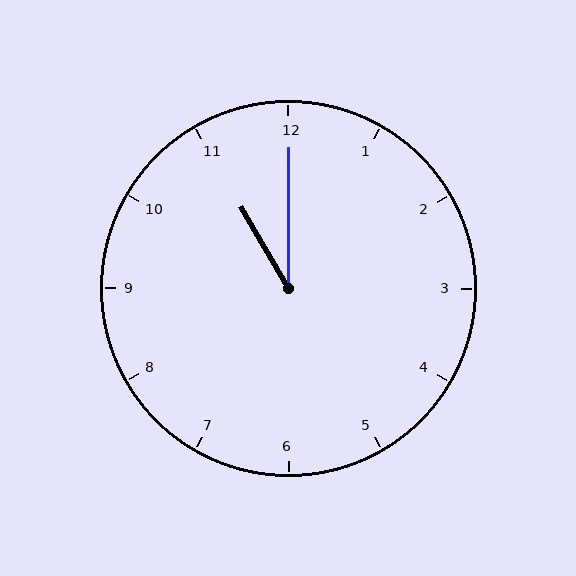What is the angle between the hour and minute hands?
Approximately 30 degrees.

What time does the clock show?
11:00.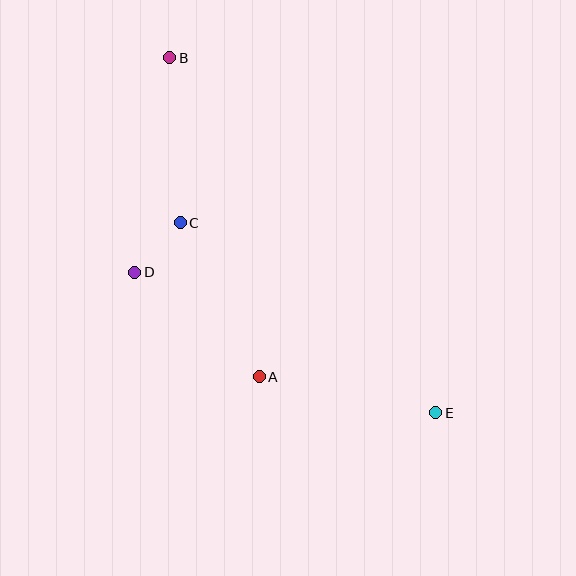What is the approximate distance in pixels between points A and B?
The distance between A and B is approximately 331 pixels.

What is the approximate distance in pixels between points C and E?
The distance between C and E is approximately 318 pixels.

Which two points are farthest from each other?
Points B and E are farthest from each other.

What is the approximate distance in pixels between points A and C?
The distance between A and C is approximately 173 pixels.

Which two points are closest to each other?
Points C and D are closest to each other.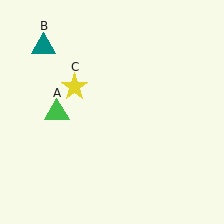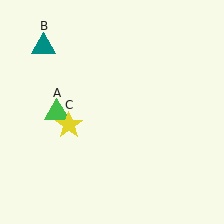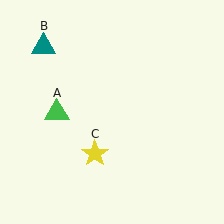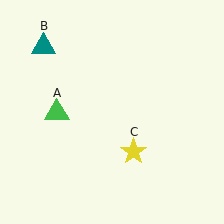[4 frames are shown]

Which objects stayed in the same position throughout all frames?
Green triangle (object A) and teal triangle (object B) remained stationary.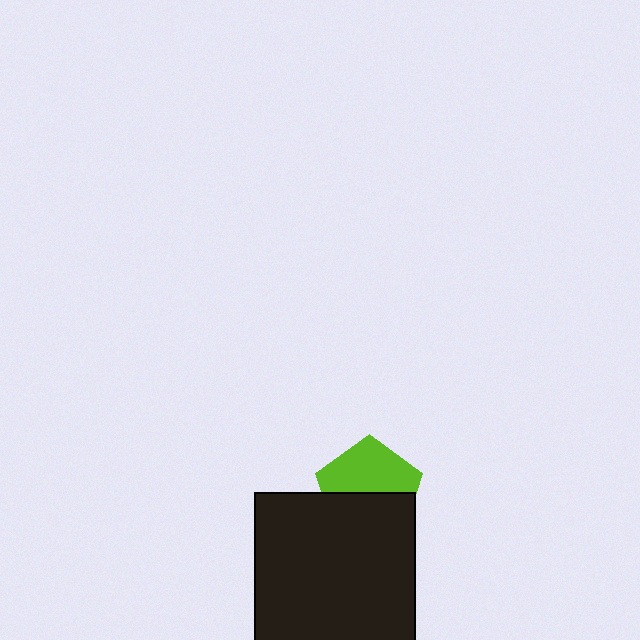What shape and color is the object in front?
The object in front is a black square.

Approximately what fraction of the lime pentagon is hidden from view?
Roughly 48% of the lime pentagon is hidden behind the black square.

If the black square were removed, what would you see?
You would see the complete lime pentagon.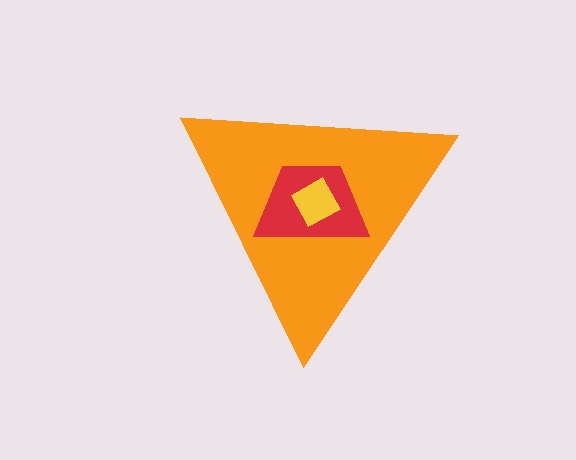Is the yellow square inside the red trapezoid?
Yes.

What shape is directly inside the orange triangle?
The red trapezoid.